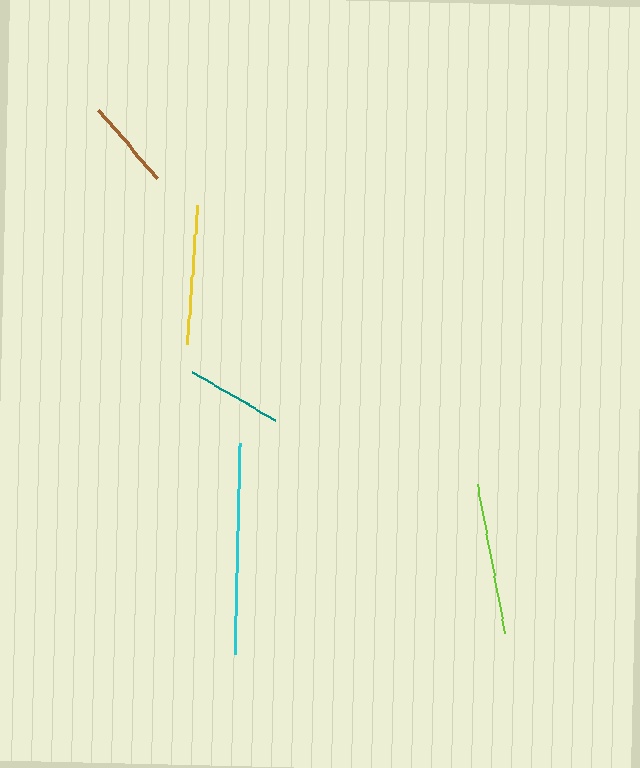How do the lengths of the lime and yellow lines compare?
The lime and yellow lines are approximately the same length.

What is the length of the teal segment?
The teal segment is approximately 96 pixels long.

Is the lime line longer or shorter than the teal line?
The lime line is longer than the teal line.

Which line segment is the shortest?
The brown line is the shortest at approximately 90 pixels.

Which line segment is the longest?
The cyan line is the longest at approximately 212 pixels.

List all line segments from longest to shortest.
From longest to shortest: cyan, lime, yellow, teal, brown.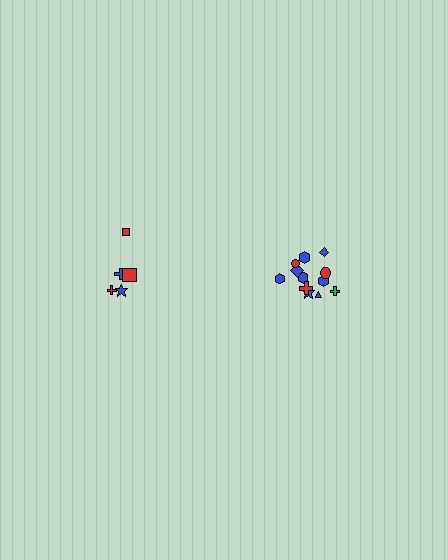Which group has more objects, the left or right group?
The right group.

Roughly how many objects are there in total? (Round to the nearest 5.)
Roughly 15 objects in total.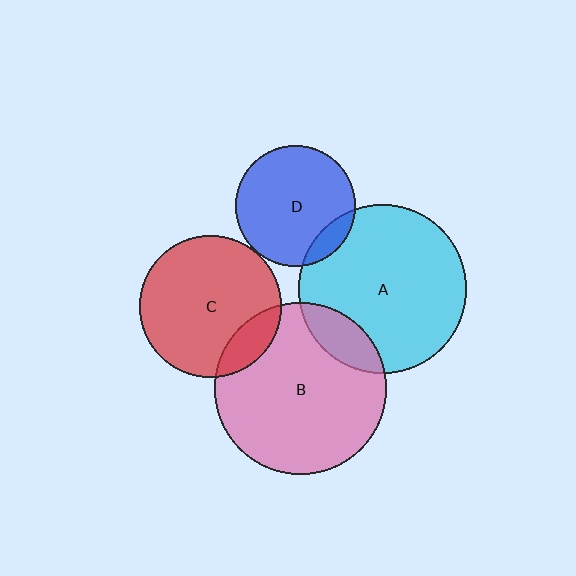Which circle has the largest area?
Circle B (pink).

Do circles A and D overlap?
Yes.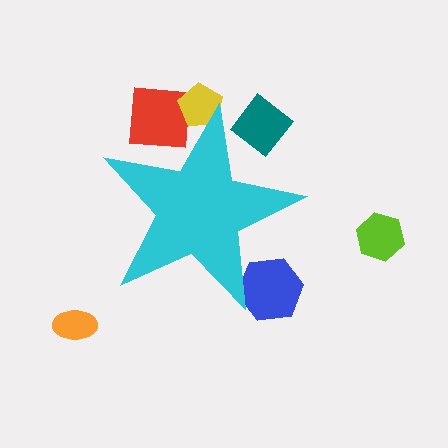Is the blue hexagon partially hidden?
Yes, the blue hexagon is partially hidden behind the cyan star.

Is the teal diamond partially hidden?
Yes, the teal diamond is partially hidden behind the cyan star.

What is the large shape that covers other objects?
A cyan star.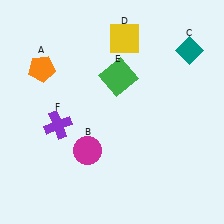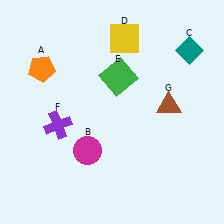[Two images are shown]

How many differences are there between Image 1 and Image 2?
There is 1 difference between the two images.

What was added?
A brown triangle (G) was added in Image 2.